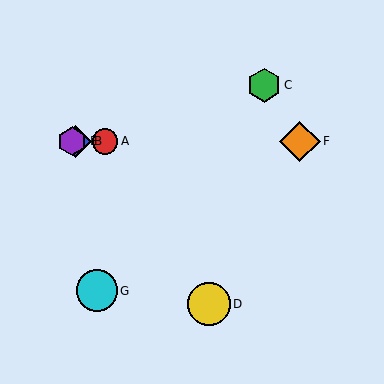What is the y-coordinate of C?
Object C is at y≈85.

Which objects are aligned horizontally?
Objects A, B, E, F are aligned horizontally.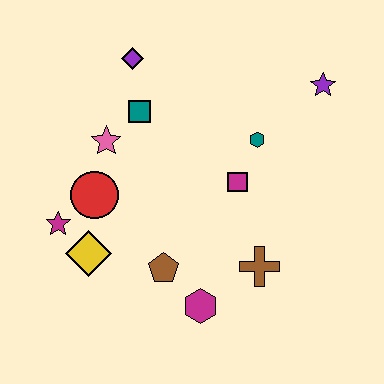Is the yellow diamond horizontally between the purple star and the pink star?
No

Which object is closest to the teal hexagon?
The magenta square is closest to the teal hexagon.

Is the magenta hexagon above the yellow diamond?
No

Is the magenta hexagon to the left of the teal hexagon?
Yes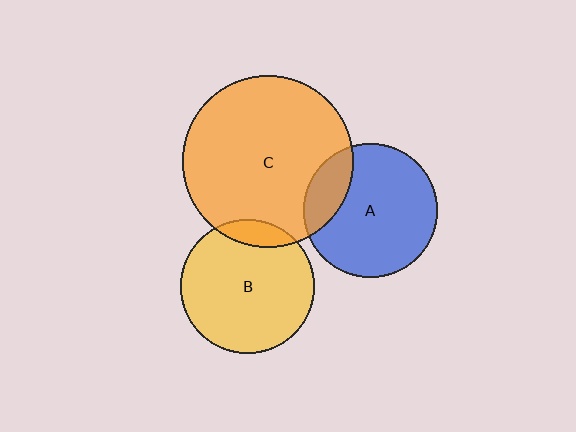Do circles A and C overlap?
Yes.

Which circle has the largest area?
Circle C (orange).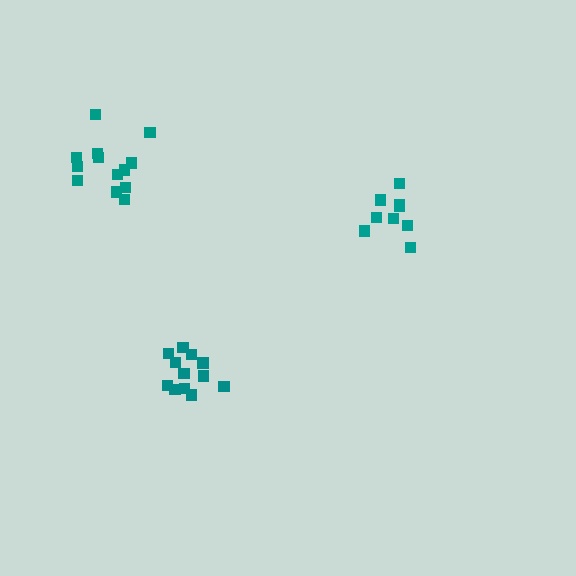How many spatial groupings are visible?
There are 3 spatial groupings.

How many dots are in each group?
Group 1: 13 dots, Group 2: 12 dots, Group 3: 9 dots (34 total).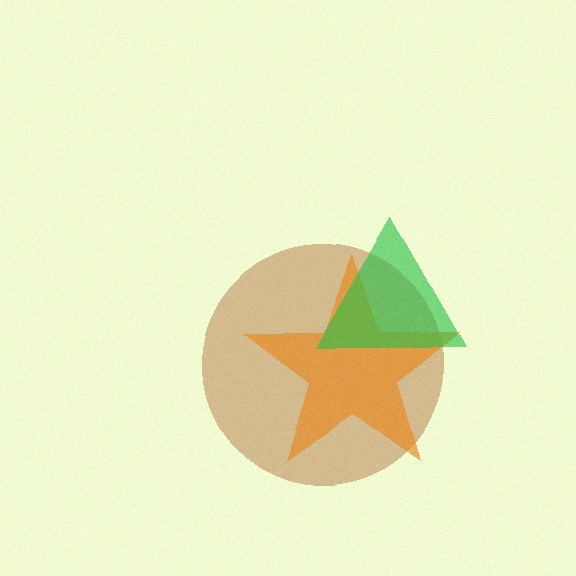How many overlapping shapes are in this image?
There are 3 overlapping shapes in the image.